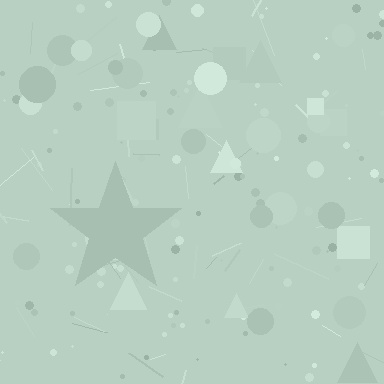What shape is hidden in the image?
A star is hidden in the image.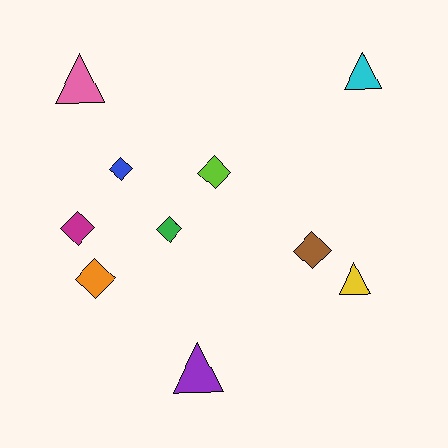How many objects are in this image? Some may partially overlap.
There are 10 objects.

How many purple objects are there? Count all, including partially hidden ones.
There is 1 purple object.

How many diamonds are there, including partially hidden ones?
There are 6 diamonds.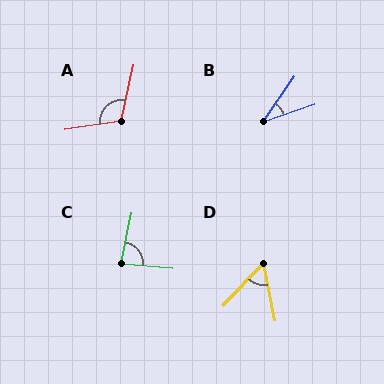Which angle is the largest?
A, at approximately 111 degrees.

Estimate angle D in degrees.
Approximately 54 degrees.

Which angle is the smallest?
B, at approximately 36 degrees.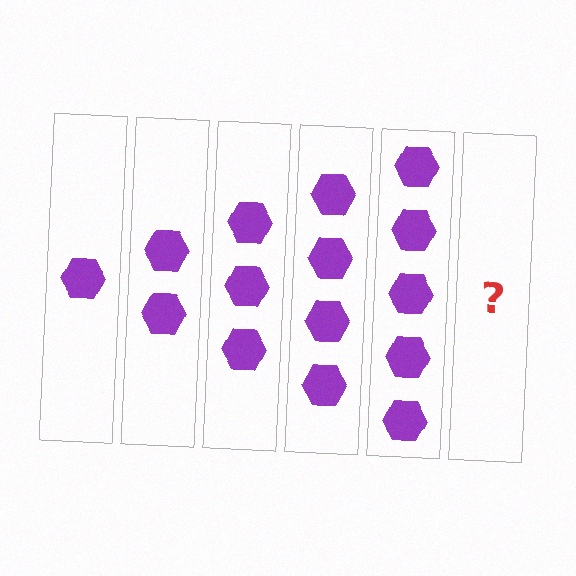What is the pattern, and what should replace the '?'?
The pattern is that each step adds one more hexagon. The '?' should be 6 hexagons.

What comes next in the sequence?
The next element should be 6 hexagons.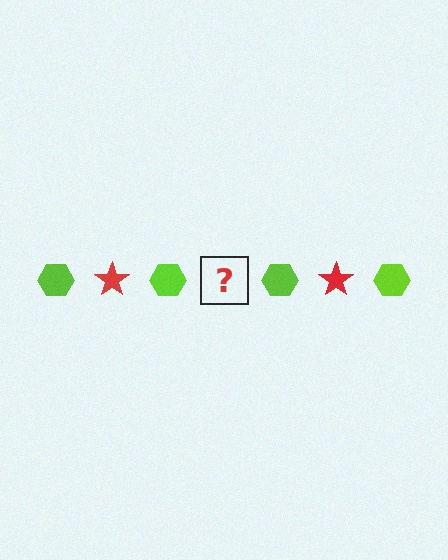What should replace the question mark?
The question mark should be replaced with a red star.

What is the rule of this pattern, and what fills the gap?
The rule is that the pattern alternates between lime hexagon and red star. The gap should be filled with a red star.